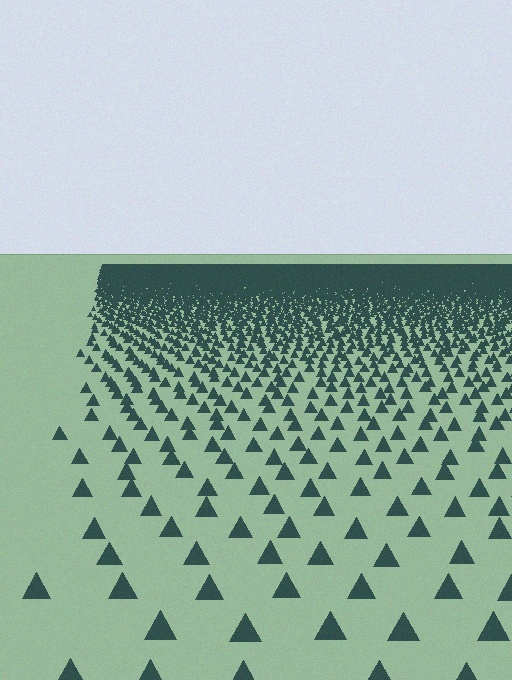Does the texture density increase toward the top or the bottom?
Density increases toward the top.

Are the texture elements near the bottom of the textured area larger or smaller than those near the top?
Larger. Near the bottom, elements are closer to the viewer and appear at a bigger on-screen size.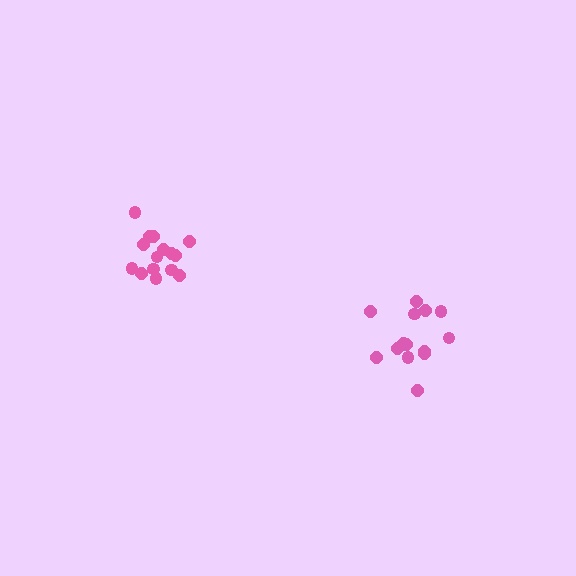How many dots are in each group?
Group 1: 14 dots, Group 2: 15 dots (29 total).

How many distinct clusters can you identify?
There are 2 distinct clusters.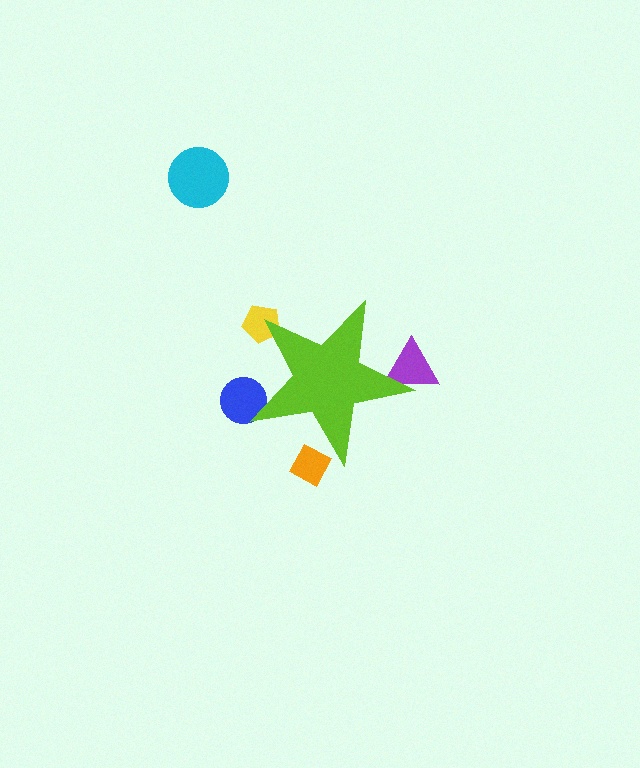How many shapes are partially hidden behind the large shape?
4 shapes are partially hidden.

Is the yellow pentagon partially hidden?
Yes, the yellow pentagon is partially hidden behind the lime star.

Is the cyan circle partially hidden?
No, the cyan circle is fully visible.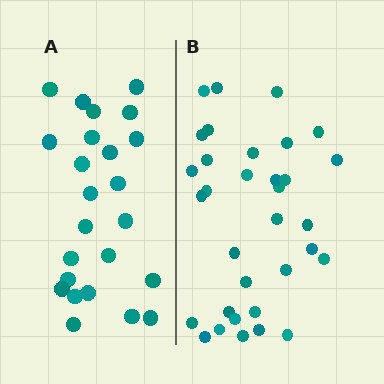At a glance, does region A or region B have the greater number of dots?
Region B (the right region) has more dots.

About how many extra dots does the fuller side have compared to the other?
Region B has roughly 8 or so more dots than region A.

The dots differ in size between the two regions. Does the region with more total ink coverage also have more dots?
No. Region A has more total ink coverage because its dots are larger, but region B actually contains more individual dots. Total area can be misleading — the number of items is what matters here.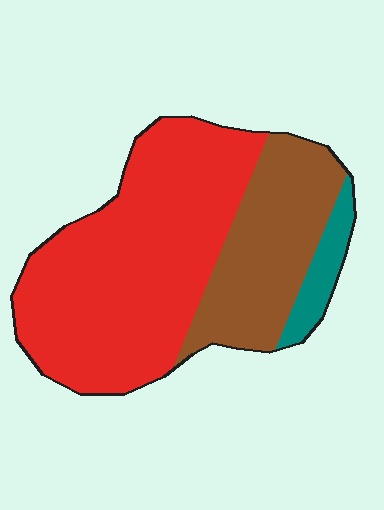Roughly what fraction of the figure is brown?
Brown takes up about one third (1/3) of the figure.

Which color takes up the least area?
Teal, at roughly 5%.